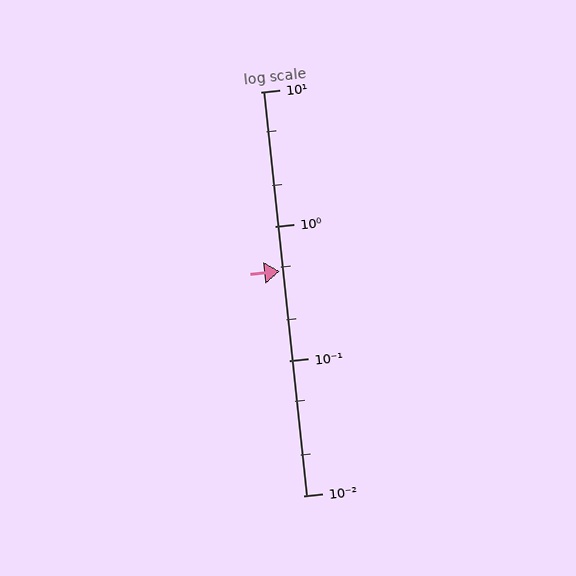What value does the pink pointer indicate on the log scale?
The pointer indicates approximately 0.46.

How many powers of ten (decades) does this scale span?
The scale spans 3 decades, from 0.01 to 10.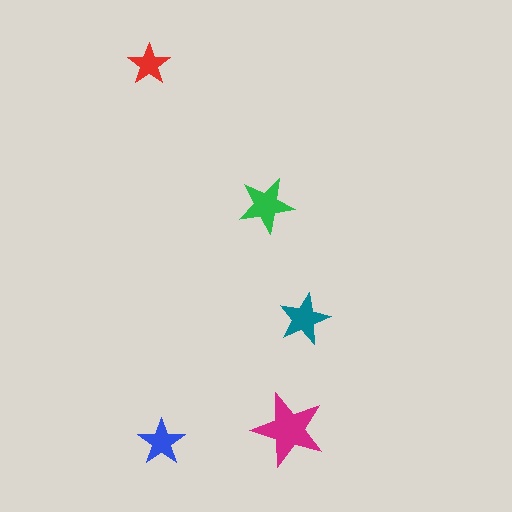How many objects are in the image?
There are 5 objects in the image.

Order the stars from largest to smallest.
the magenta one, the green one, the teal one, the blue one, the red one.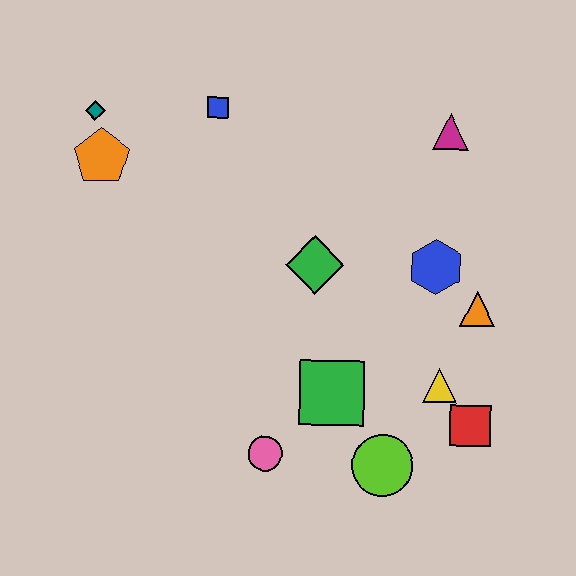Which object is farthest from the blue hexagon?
The teal diamond is farthest from the blue hexagon.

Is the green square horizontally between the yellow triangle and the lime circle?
No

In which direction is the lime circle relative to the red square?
The lime circle is to the left of the red square.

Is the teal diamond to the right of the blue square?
No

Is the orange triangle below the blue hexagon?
Yes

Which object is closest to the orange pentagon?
The teal diamond is closest to the orange pentagon.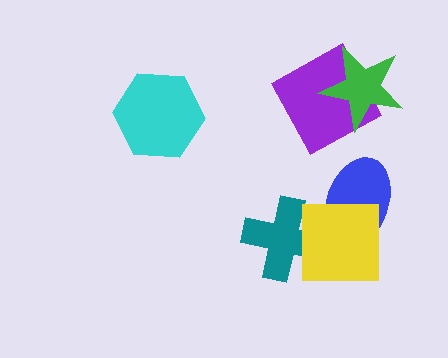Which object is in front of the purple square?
The green star is in front of the purple square.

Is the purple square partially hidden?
Yes, it is partially covered by another shape.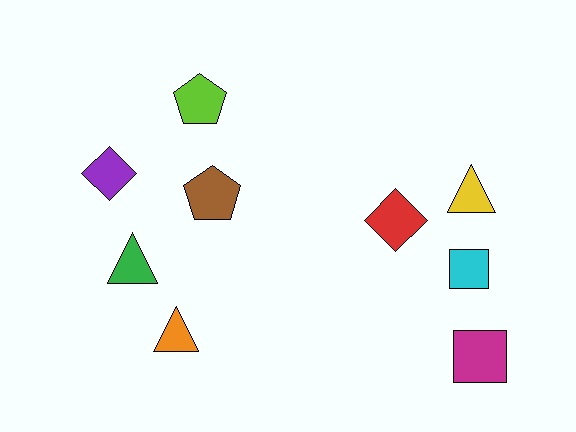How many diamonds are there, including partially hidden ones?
There are 2 diamonds.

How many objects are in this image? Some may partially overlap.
There are 9 objects.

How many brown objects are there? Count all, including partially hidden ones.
There is 1 brown object.